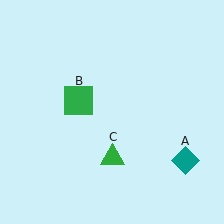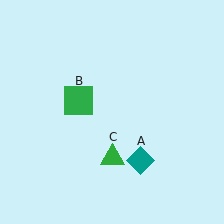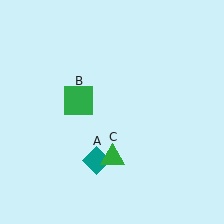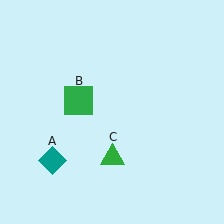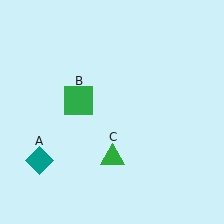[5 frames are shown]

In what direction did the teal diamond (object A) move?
The teal diamond (object A) moved left.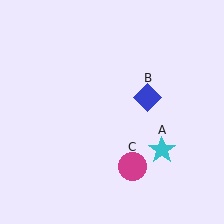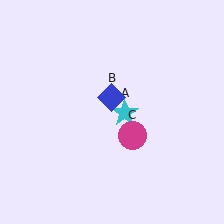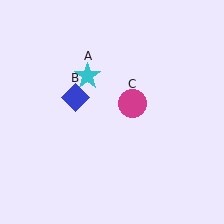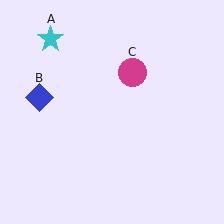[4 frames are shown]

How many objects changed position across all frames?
3 objects changed position: cyan star (object A), blue diamond (object B), magenta circle (object C).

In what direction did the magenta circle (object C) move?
The magenta circle (object C) moved up.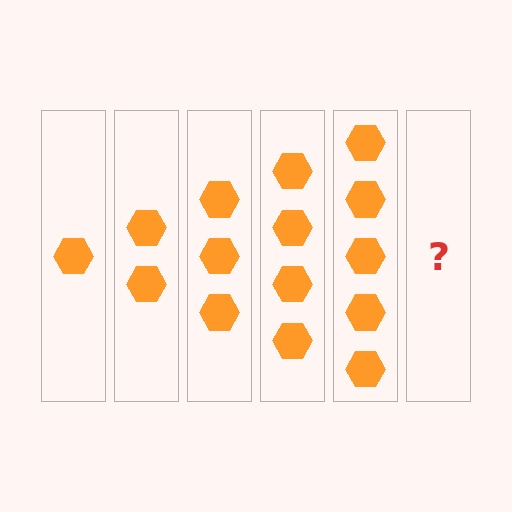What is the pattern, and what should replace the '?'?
The pattern is that each step adds one more hexagon. The '?' should be 6 hexagons.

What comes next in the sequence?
The next element should be 6 hexagons.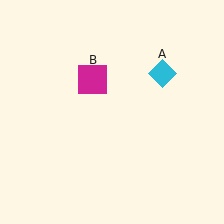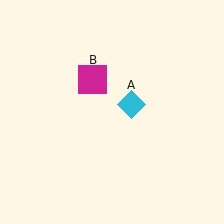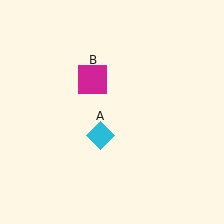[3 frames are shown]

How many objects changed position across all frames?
1 object changed position: cyan diamond (object A).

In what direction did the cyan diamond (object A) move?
The cyan diamond (object A) moved down and to the left.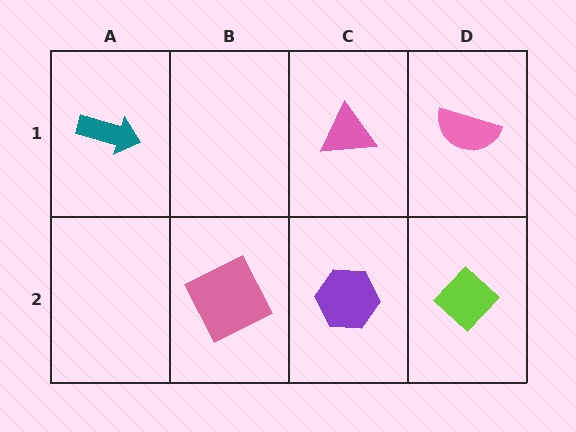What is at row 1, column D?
A pink semicircle.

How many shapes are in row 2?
3 shapes.